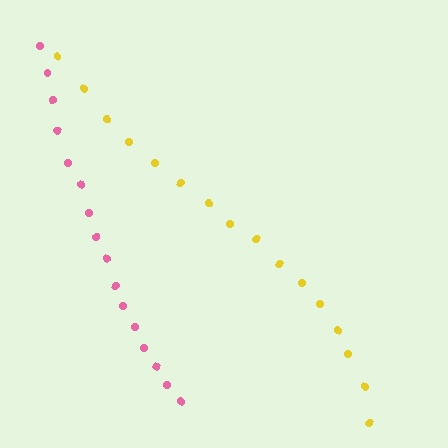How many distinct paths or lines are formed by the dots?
There are 2 distinct paths.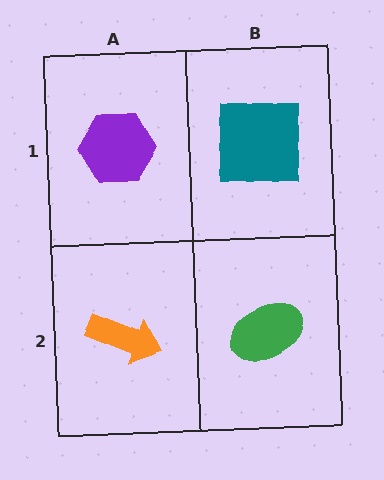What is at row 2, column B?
A green ellipse.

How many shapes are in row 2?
2 shapes.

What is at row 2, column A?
An orange arrow.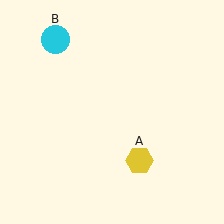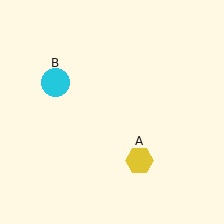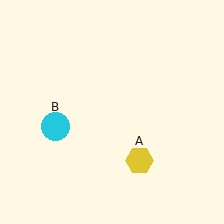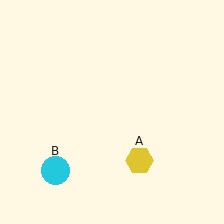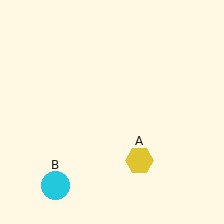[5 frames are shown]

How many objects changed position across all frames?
1 object changed position: cyan circle (object B).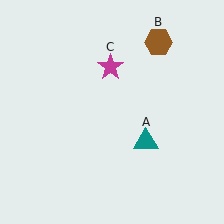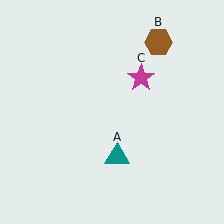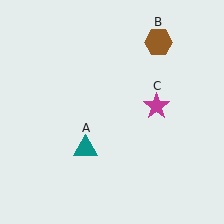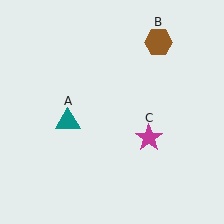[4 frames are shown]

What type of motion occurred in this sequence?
The teal triangle (object A), magenta star (object C) rotated clockwise around the center of the scene.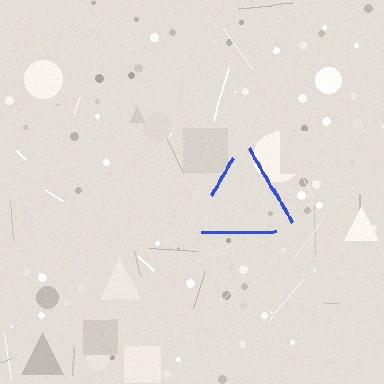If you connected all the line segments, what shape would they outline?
They would outline a triangle.